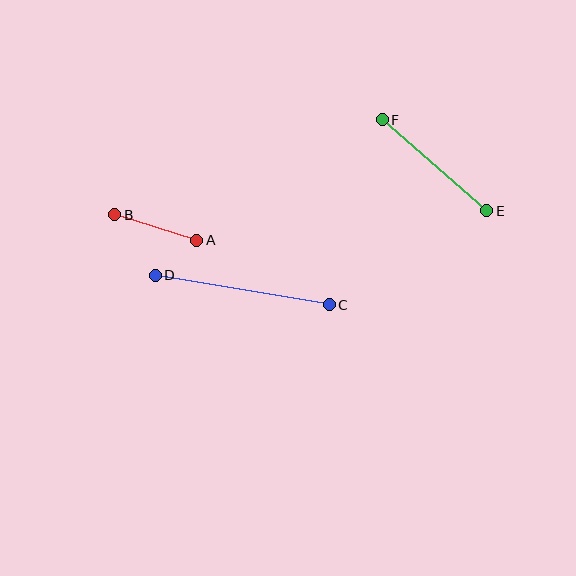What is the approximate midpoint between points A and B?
The midpoint is at approximately (156, 227) pixels.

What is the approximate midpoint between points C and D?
The midpoint is at approximately (242, 290) pixels.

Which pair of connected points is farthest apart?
Points C and D are farthest apart.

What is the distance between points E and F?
The distance is approximately 138 pixels.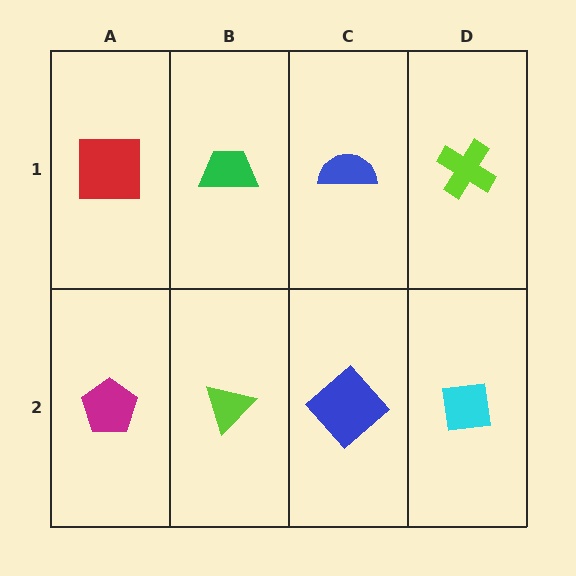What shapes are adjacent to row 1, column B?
A lime triangle (row 2, column B), a red square (row 1, column A), a blue semicircle (row 1, column C).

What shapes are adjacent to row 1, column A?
A magenta pentagon (row 2, column A), a green trapezoid (row 1, column B).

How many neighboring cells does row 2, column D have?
2.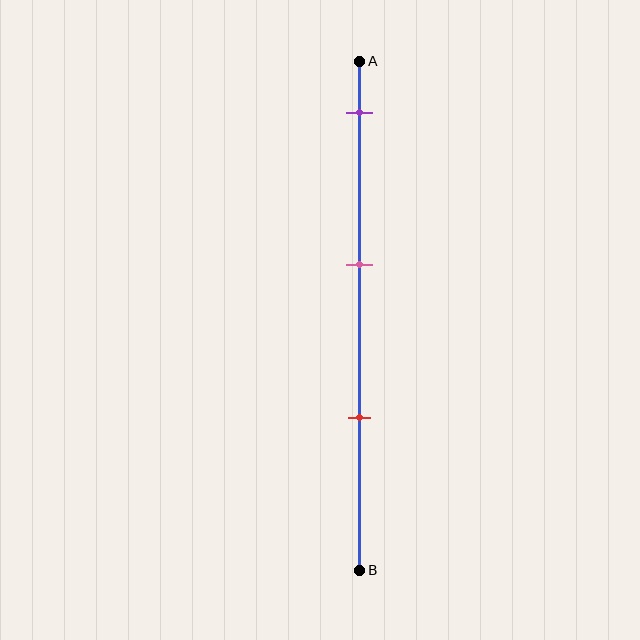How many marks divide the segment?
There are 3 marks dividing the segment.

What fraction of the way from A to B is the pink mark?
The pink mark is approximately 40% (0.4) of the way from A to B.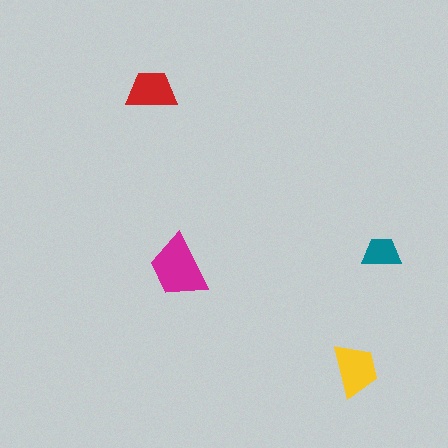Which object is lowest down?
The yellow trapezoid is bottommost.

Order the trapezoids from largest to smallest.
the magenta one, the yellow one, the red one, the teal one.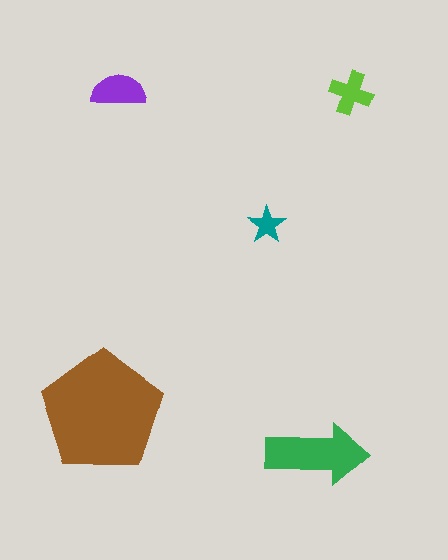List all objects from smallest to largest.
The teal star, the lime cross, the purple semicircle, the green arrow, the brown pentagon.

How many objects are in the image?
There are 5 objects in the image.